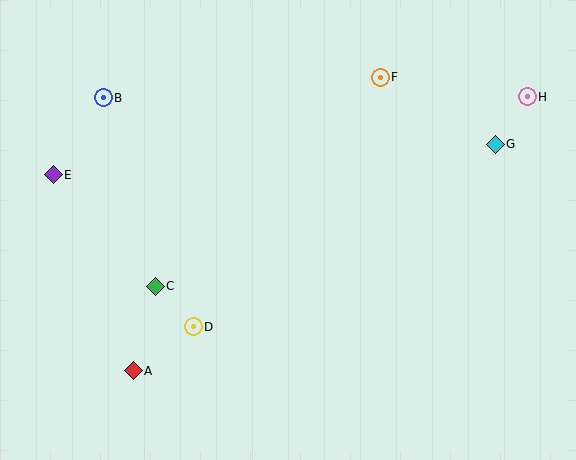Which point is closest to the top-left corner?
Point B is closest to the top-left corner.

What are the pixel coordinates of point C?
Point C is at (155, 286).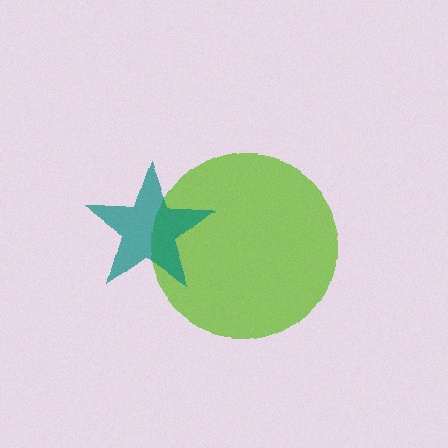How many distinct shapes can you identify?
There are 2 distinct shapes: a lime circle, a teal star.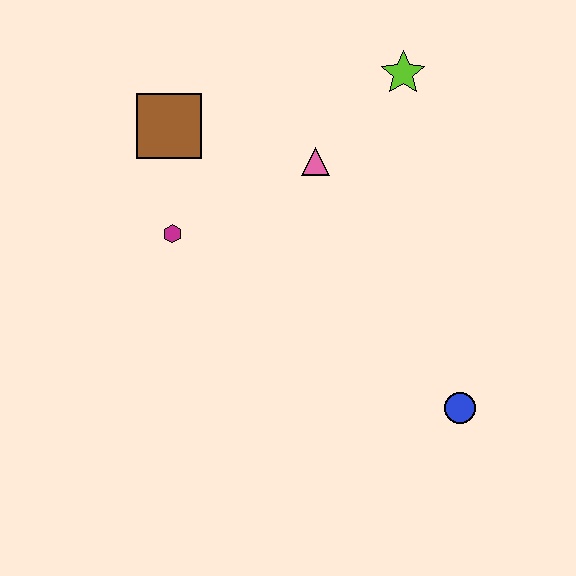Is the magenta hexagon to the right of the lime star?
No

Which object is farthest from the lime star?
The blue circle is farthest from the lime star.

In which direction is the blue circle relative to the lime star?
The blue circle is below the lime star.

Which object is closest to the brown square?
The magenta hexagon is closest to the brown square.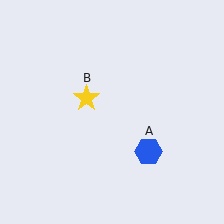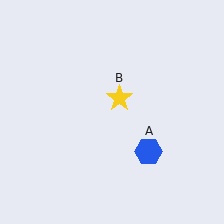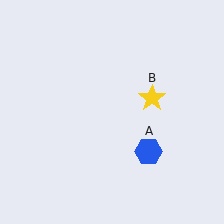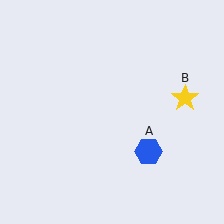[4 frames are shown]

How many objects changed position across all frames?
1 object changed position: yellow star (object B).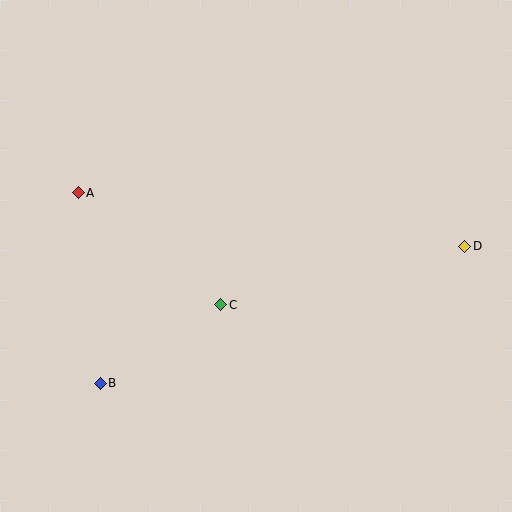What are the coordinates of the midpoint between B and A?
The midpoint between B and A is at (89, 288).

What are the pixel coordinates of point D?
Point D is at (464, 246).